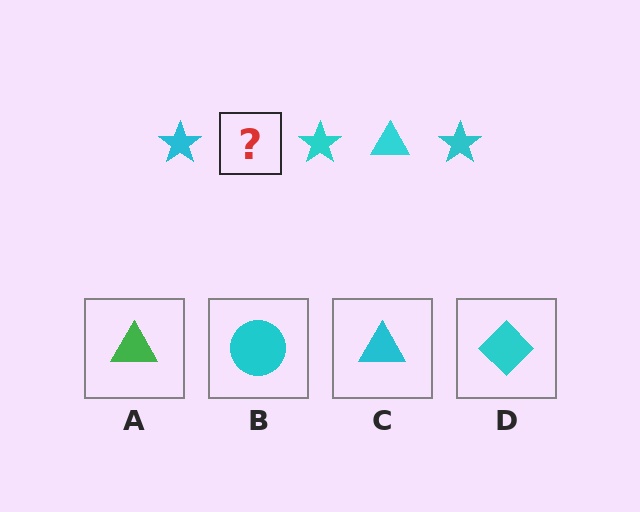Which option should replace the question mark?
Option C.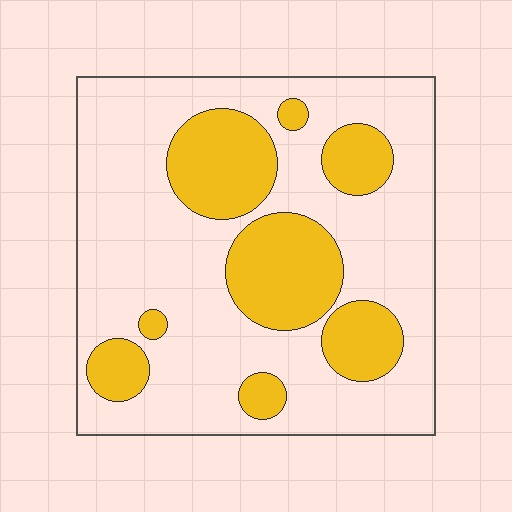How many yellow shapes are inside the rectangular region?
8.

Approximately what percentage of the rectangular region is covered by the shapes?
Approximately 30%.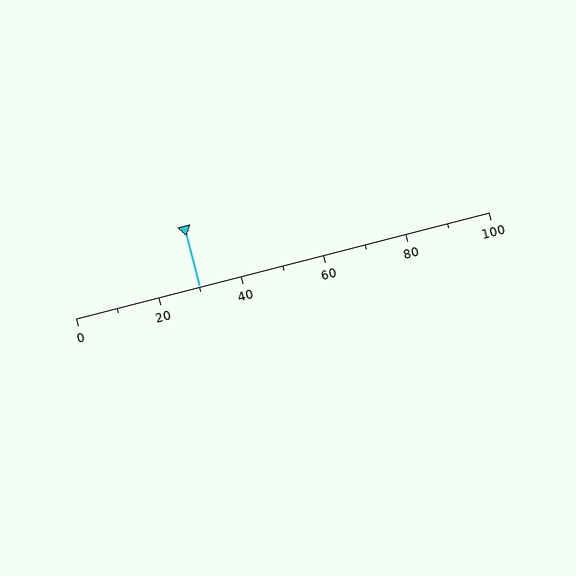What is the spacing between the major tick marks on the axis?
The major ticks are spaced 20 apart.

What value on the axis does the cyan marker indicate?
The marker indicates approximately 30.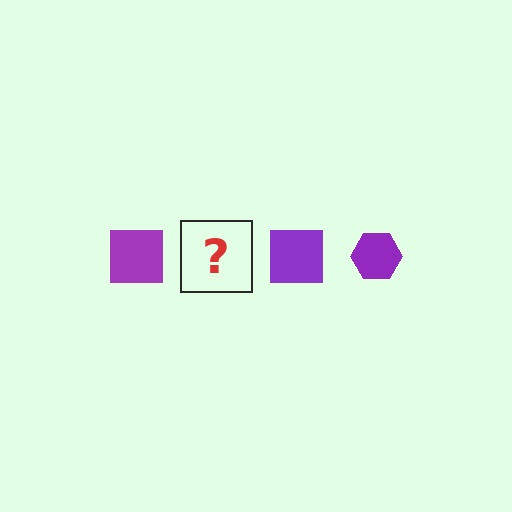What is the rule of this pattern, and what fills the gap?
The rule is that the pattern cycles through square, hexagon shapes in purple. The gap should be filled with a purple hexagon.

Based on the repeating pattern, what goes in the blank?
The blank should be a purple hexagon.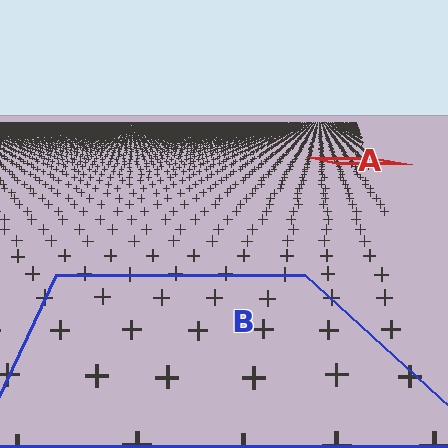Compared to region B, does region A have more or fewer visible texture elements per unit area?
Region A has more texture elements per unit area — they are packed more densely because it is farther away.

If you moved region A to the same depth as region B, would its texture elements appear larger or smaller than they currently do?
They would appear larger. At a closer depth, the same texture elements are projected at a bigger on-screen size.